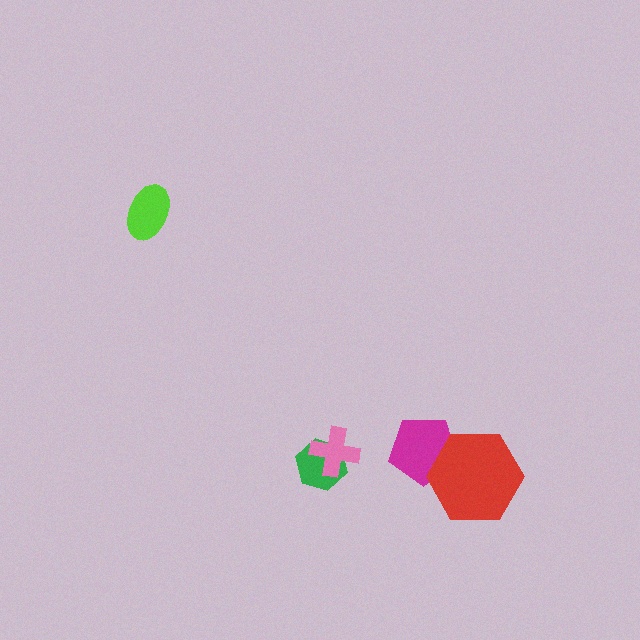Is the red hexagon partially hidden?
No, no other shape covers it.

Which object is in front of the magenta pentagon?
The red hexagon is in front of the magenta pentagon.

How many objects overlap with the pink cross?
1 object overlaps with the pink cross.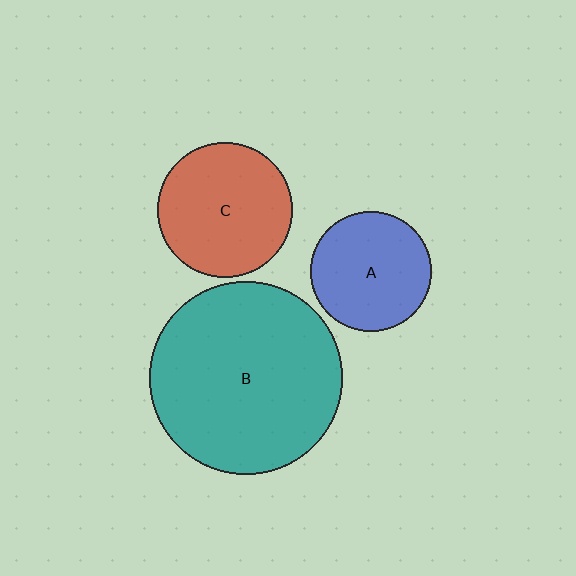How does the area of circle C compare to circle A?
Approximately 1.2 times.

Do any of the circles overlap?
No, none of the circles overlap.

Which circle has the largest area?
Circle B (teal).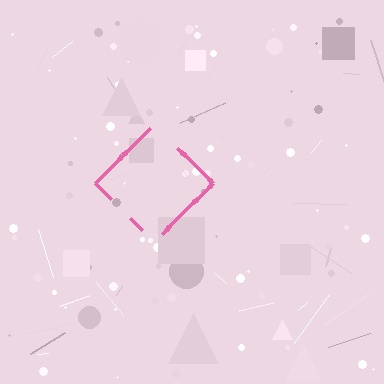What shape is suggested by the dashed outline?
The dashed outline suggests a diamond.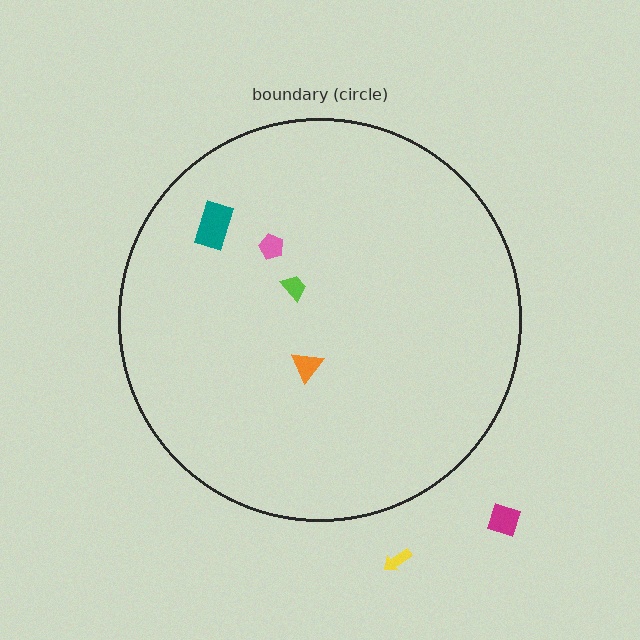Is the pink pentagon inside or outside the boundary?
Inside.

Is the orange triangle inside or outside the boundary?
Inside.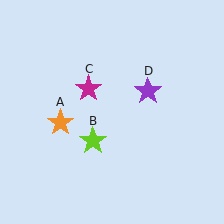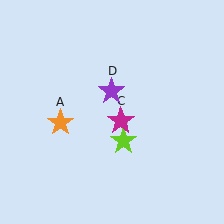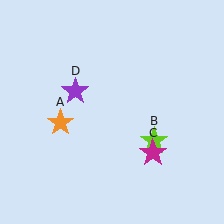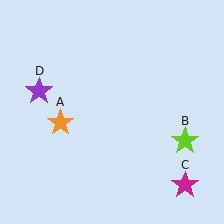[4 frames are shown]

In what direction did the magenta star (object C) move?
The magenta star (object C) moved down and to the right.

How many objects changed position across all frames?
3 objects changed position: lime star (object B), magenta star (object C), purple star (object D).